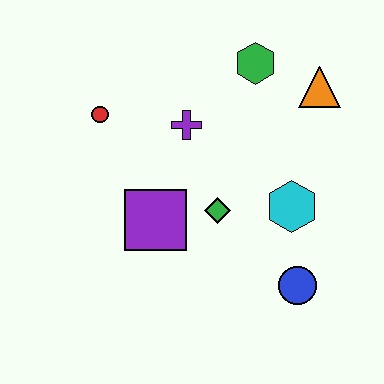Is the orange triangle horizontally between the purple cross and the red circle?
No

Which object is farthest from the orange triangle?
The red circle is farthest from the orange triangle.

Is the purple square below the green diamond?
Yes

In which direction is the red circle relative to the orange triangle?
The red circle is to the left of the orange triangle.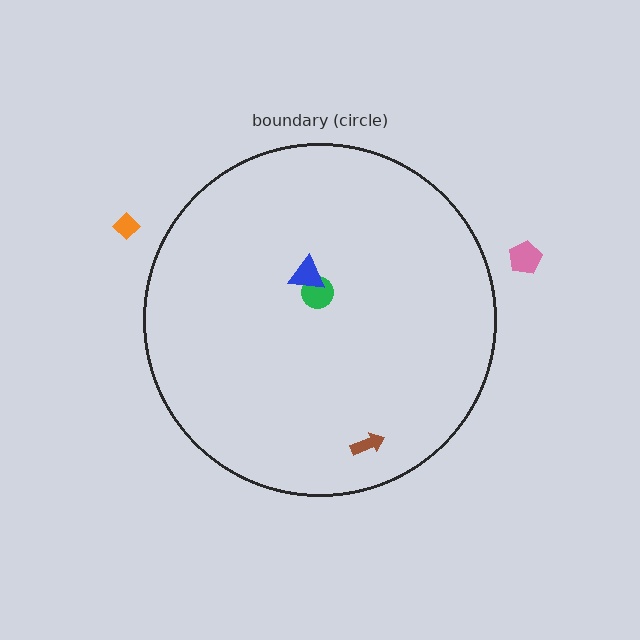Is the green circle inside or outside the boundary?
Inside.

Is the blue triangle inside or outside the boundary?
Inside.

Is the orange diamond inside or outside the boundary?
Outside.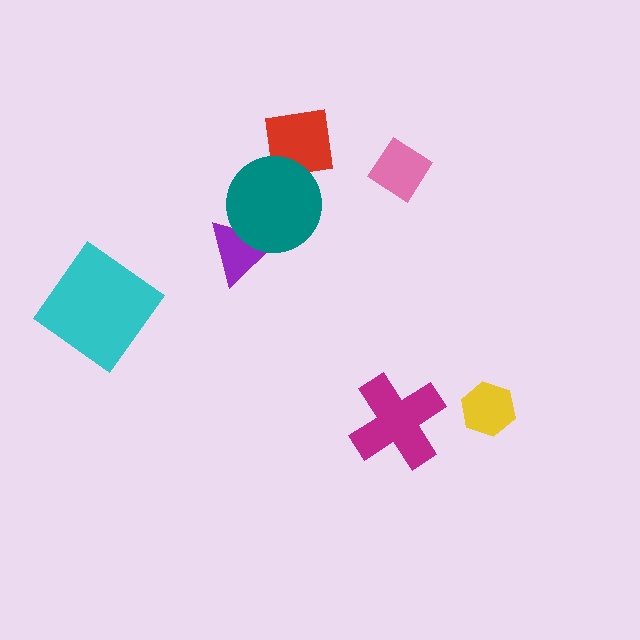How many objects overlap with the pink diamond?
0 objects overlap with the pink diamond.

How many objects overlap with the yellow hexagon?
0 objects overlap with the yellow hexagon.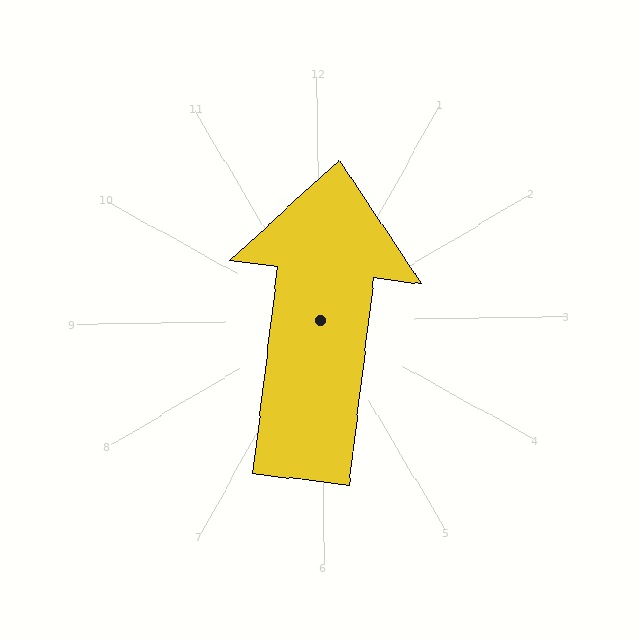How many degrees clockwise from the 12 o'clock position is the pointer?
Approximately 8 degrees.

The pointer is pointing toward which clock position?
Roughly 12 o'clock.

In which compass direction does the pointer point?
North.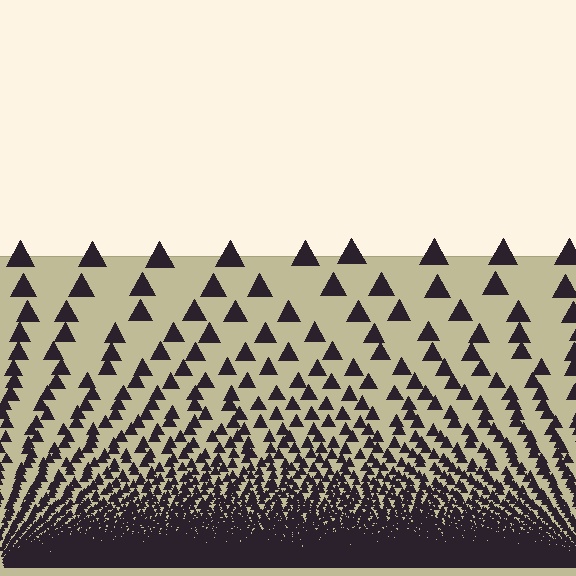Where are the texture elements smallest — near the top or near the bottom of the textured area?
Near the bottom.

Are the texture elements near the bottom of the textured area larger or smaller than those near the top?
Smaller. The gradient is inverted — elements near the bottom are smaller and denser.